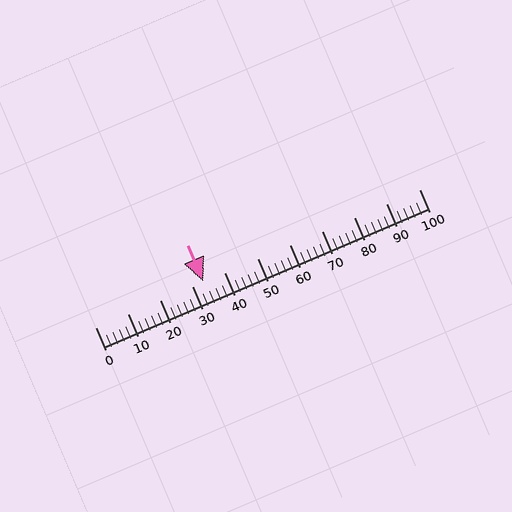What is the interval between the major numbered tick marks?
The major tick marks are spaced 10 units apart.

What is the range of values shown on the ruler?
The ruler shows values from 0 to 100.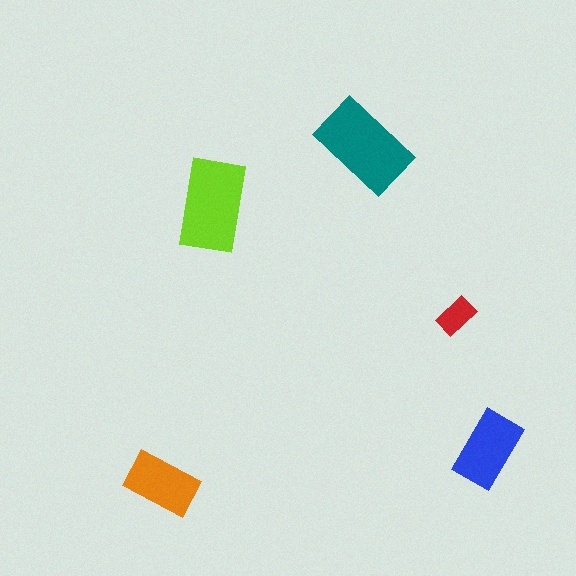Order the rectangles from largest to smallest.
the teal one, the lime one, the blue one, the orange one, the red one.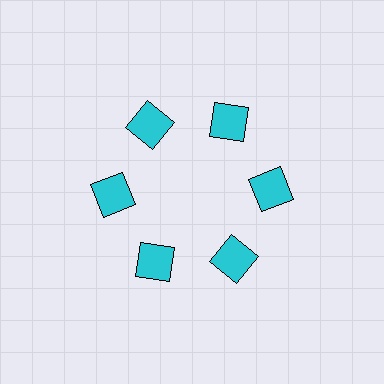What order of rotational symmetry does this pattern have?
This pattern has 6-fold rotational symmetry.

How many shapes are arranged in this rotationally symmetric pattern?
There are 6 shapes, arranged in 6 groups of 1.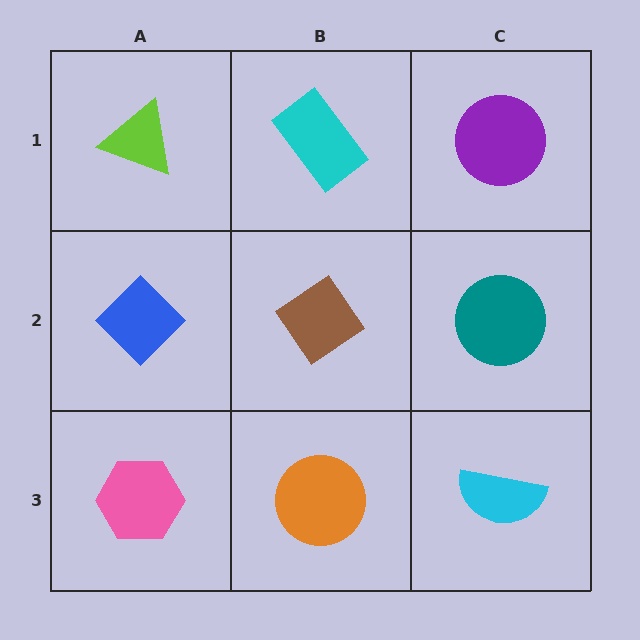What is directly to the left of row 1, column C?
A cyan rectangle.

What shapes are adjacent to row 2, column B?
A cyan rectangle (row 1, column B), an orange circle (row 3, column B), a blue diamond (row 2, column A), a teal circle (row 2, column C).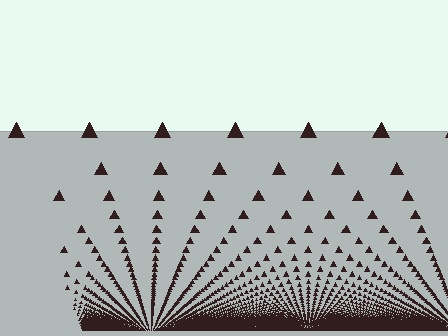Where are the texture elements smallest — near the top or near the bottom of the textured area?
Near the bottom.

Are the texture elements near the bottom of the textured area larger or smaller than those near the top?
Smaller. The gradient is inverted — elements near the bottom are smaller and denser.